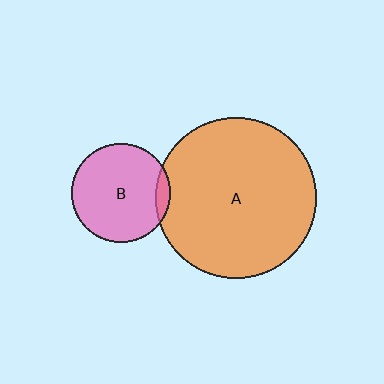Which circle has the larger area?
Circle A (orange).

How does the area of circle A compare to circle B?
Approximately 2.6 times.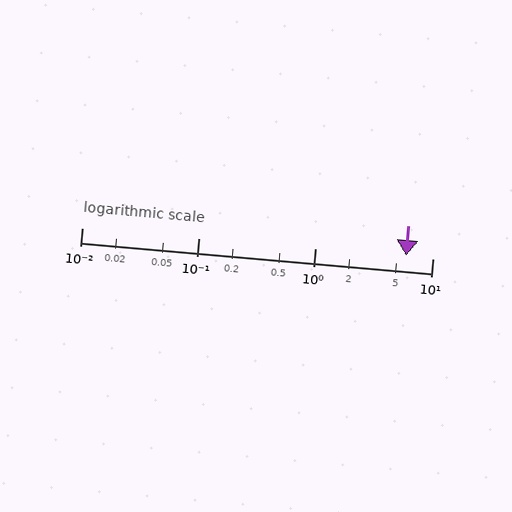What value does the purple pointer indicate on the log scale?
The pointer indicates approximately 6.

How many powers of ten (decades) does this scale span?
The scale spans 3 decades, from 0.01 to 10.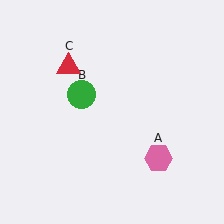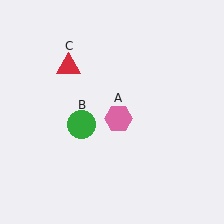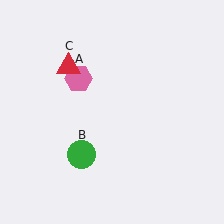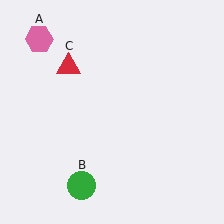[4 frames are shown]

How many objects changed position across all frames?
2 objects changed position: pink hexagon (object A), green circle (object B).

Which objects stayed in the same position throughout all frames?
Red triangle (object C) remained stationary.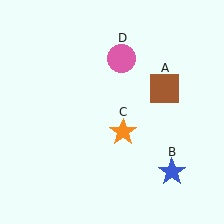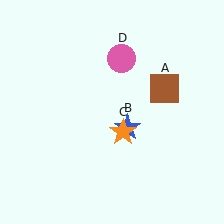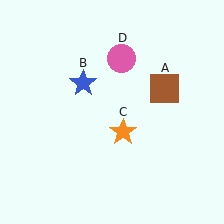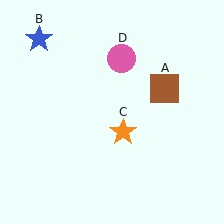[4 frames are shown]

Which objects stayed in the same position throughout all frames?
Brown square (object A) and orange star (object C) and pink circle (object D) remained stationary.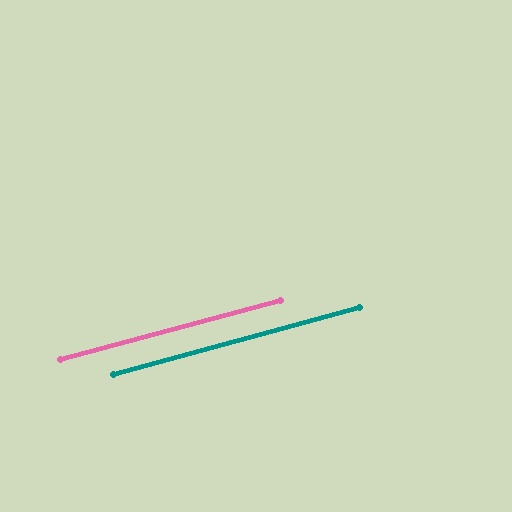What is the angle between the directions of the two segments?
Approximately 0 degrees.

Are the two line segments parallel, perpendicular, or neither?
Parallel — their directions differ by only 0.2°.